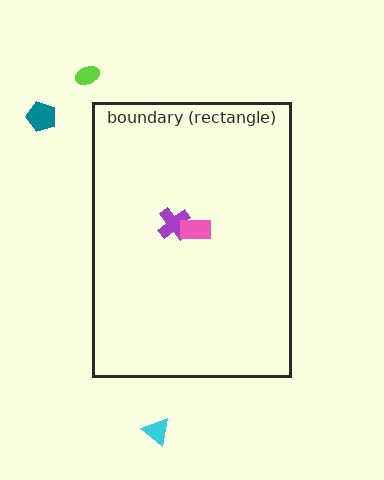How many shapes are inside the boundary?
2 inside, 3 outside.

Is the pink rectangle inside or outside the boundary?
Inside.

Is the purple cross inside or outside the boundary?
Inside.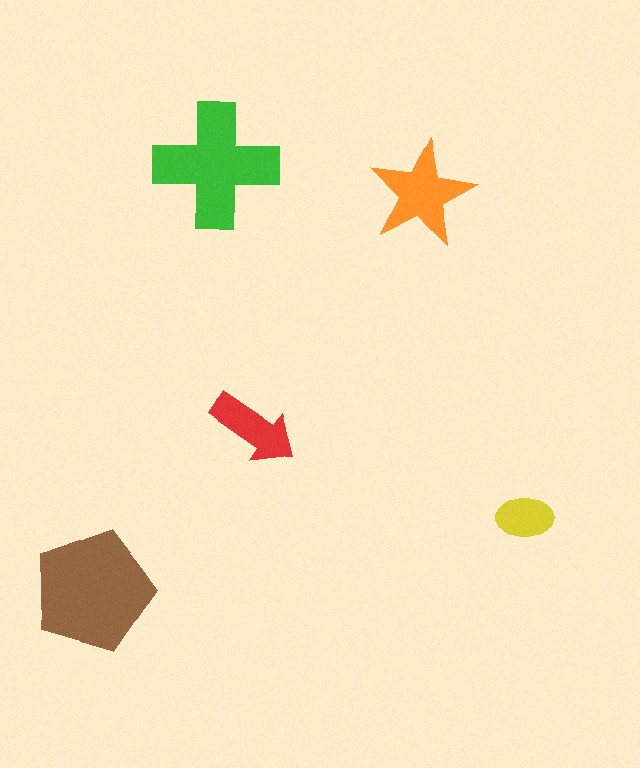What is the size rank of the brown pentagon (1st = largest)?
1st.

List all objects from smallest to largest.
The yellow ellipse, the red arrow, the orange star, the green cross, the brown pentagon.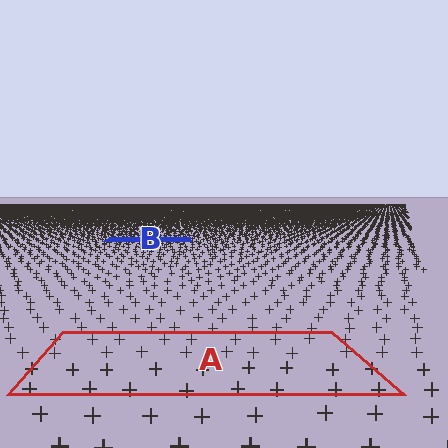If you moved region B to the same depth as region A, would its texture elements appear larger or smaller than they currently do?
They would appear larger. At a closer depth, the same texture elements are projected at a bigger on-screen size.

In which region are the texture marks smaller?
The texture marks are smaller in region B, because it is farther away.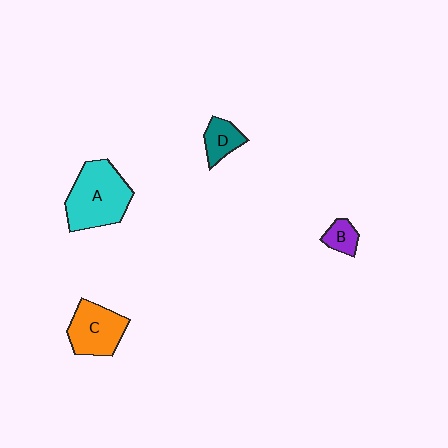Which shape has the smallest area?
Shape B (purple).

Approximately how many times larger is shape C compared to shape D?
Approximately 1.9 times.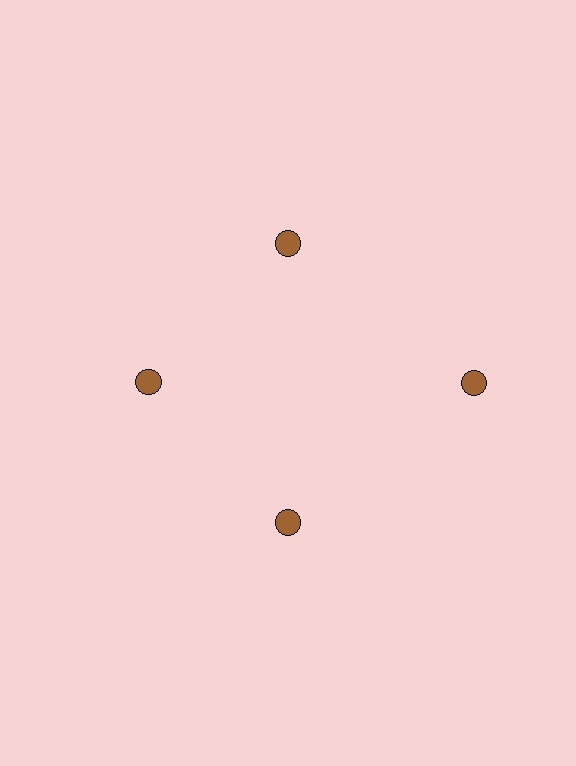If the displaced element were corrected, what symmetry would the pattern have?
It would have 4-fold rotational symmetry — the pattern would map onto itself every 90 degrees.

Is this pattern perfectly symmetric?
No. The 4 brown circles are arranged in a ring, but one element near the 3 o'clock position is pushed outward from the center, breaking the 4-fold rotational symmetry.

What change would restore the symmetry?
The symmetry would be restored by moving it inward, back onto the ring so that all 4 circles sit at equal angles and equal distance from the center.